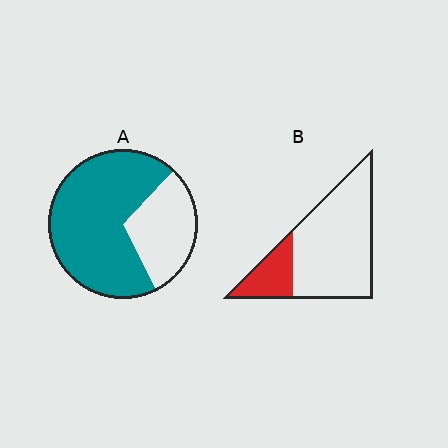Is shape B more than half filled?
No.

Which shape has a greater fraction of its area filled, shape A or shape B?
Shape A.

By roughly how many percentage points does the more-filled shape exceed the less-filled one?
By roughly 50 percentage points (A over B).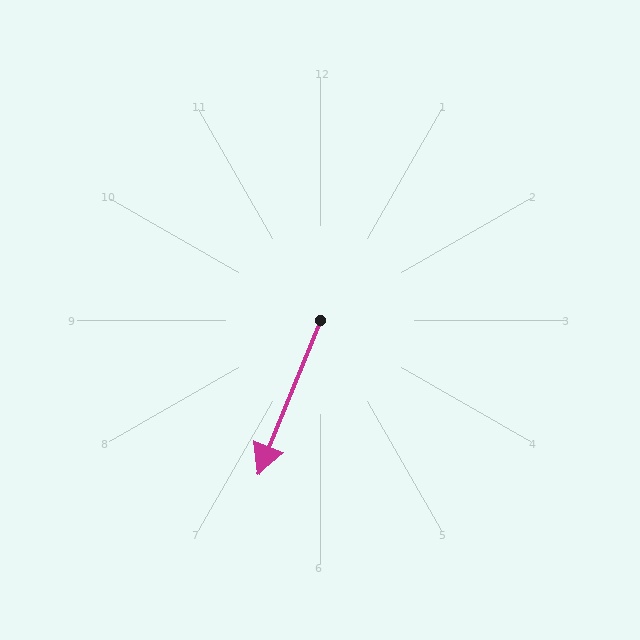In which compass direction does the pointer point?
South.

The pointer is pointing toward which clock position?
Roughly 7 o'clock.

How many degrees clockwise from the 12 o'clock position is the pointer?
Approximately 202 degrees.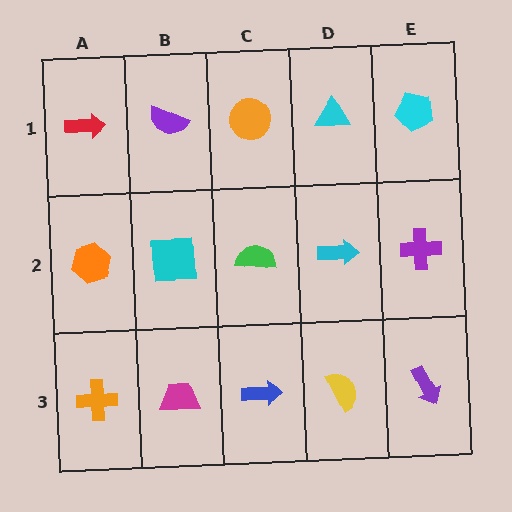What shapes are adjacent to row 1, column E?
A purple cross (row 2, column E), a cyan triangle (row 1, column D).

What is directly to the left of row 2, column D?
A green semicircle.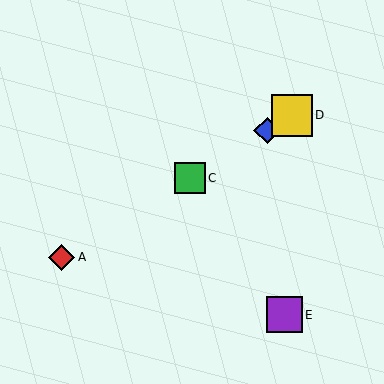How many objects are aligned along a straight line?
4 objects (A, B, C, D) are aligned along a straight line.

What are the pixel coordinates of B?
Object B is at (267, 130).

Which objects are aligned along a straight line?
Objects A, B, C, D are aligned along a straight line.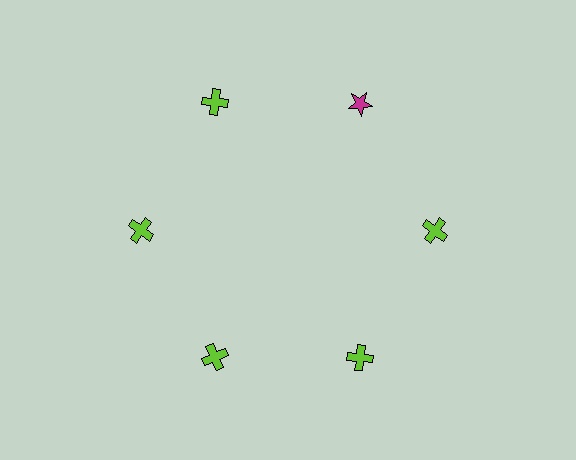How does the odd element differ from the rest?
It differs in both color (magenta instead of lime) and shape (star instead of cross).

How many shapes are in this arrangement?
There are 6 shapes arranged in a ring pattern.